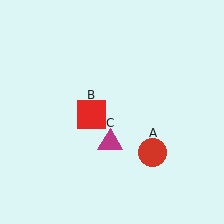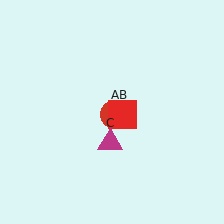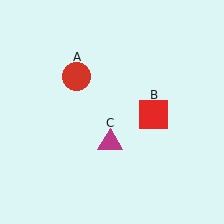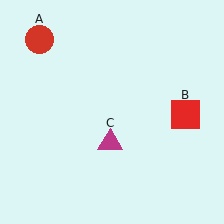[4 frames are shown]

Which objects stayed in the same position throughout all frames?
Magenta triangle (object C) remained stationary.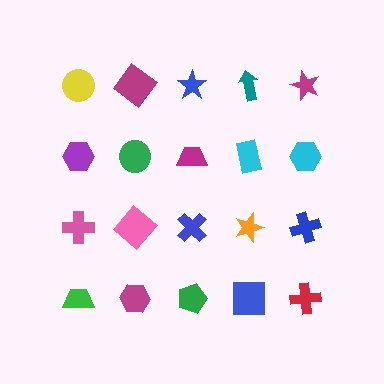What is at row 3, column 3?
A blue cross.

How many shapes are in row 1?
5 shapes.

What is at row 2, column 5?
A cyan hexagon.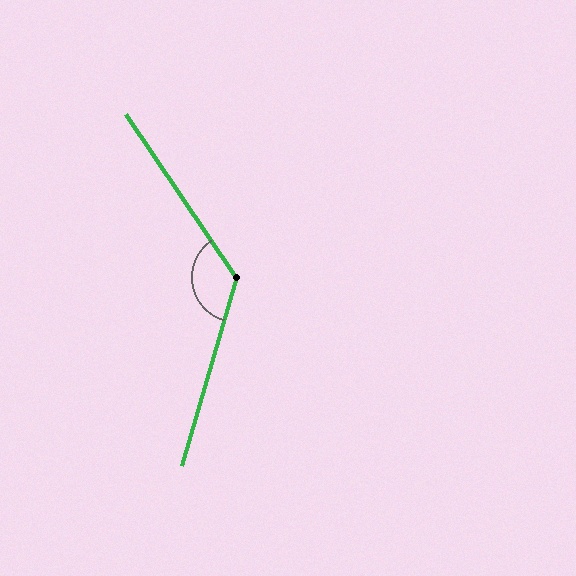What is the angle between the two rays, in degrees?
Approximately 130 degrees.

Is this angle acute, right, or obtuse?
It is obtuse.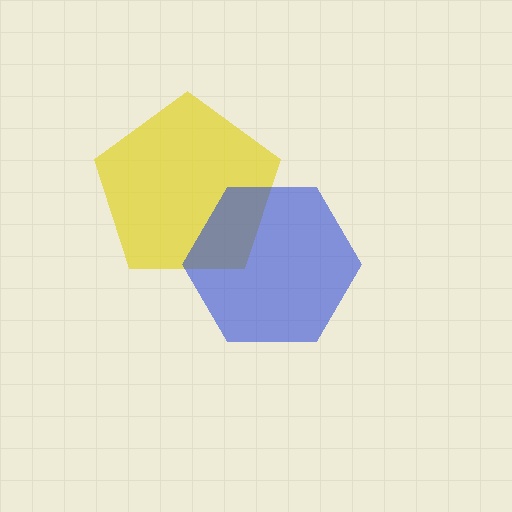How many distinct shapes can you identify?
There are 2 distinct shapes: a yellow pentagon, a blue hexagon.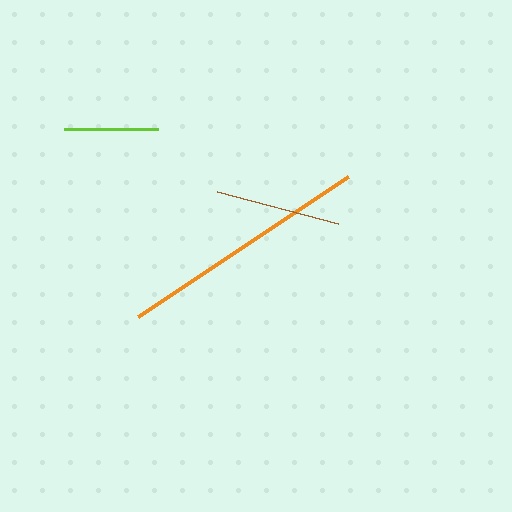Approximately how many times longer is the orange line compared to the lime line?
The orange line is approximately 2.7 times the length of the lime line.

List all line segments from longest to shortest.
From longest to shortest: orange, brown, lime.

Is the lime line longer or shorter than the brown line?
The brown line is longer than the lime line.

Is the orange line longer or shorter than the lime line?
The orange line is longer than the lime line.